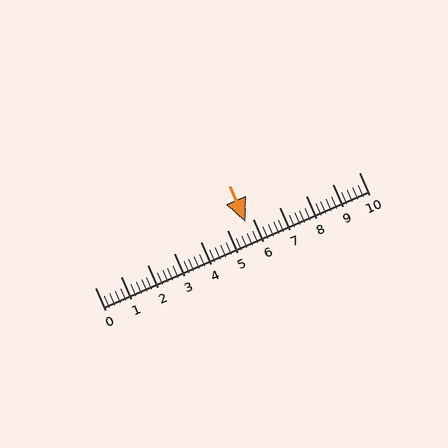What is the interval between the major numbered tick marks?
The major tick marks are spaced 1 units apart.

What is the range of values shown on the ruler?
The ruler shows values from 0 to 10.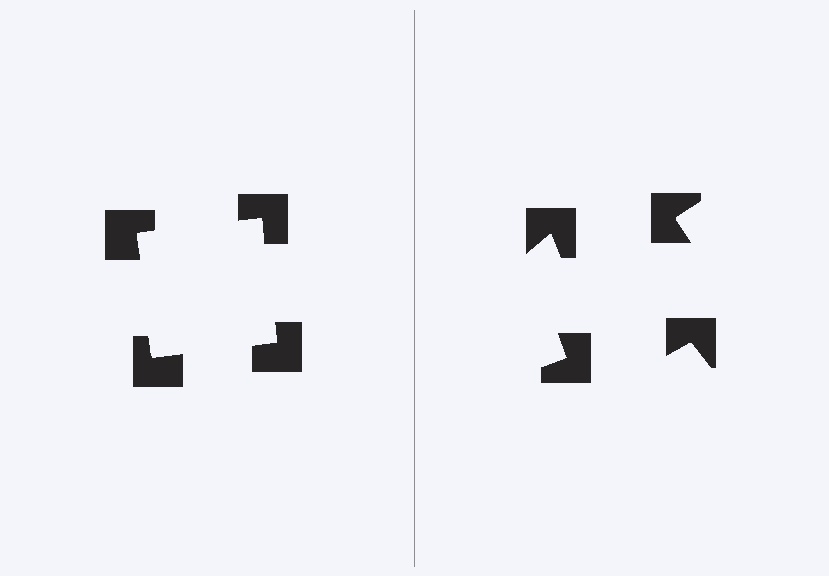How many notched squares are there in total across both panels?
8 — 4 on each side.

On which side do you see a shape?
An illusory square appears on the left side. On the right side the wedge cuts are rotated, so no coherent shape forms.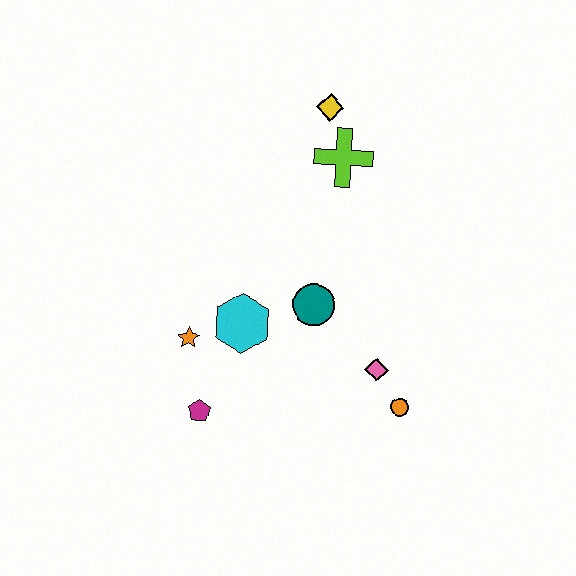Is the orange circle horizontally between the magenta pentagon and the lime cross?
No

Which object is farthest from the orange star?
The yellow diamond is farthest from the orange star.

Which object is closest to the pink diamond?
The orange circle is closest to the pink diamond.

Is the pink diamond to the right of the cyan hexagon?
Yes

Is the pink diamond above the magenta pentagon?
Yes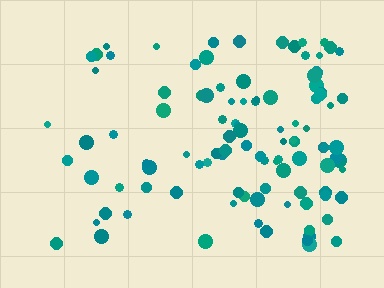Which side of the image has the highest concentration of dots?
The right.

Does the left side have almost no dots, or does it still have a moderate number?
Still a moderate number, just noticeably fewer than the right.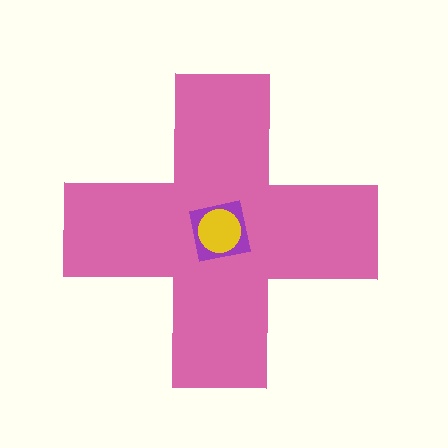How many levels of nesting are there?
3.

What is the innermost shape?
The yellow circle.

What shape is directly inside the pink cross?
The purple square.